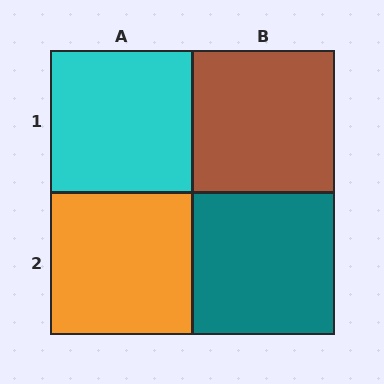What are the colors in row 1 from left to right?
Cyan, brown.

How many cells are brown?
1 cell is brown.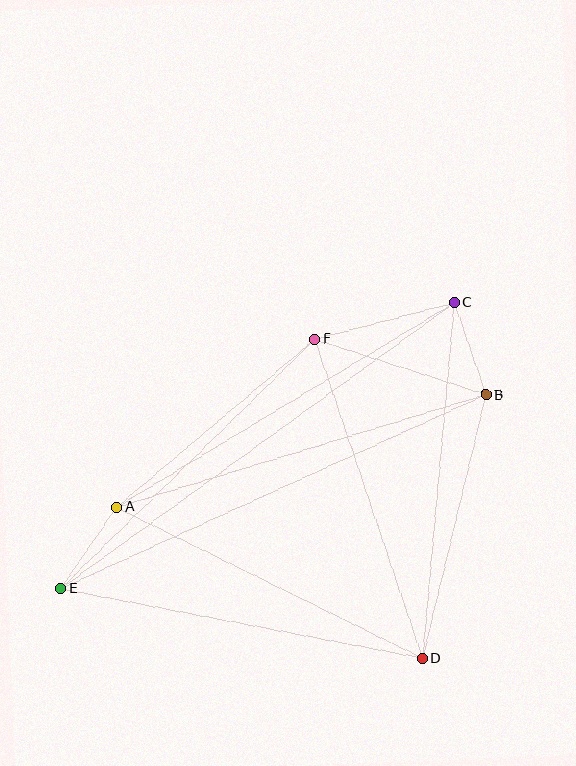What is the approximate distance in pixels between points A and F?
The distance between A and F is approximately 260 pixels.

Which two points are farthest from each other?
Points C and E are farthest from each other.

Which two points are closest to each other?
Points B and C are closest to each other.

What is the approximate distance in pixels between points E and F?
The distance between E and F is approximately 356 pixels.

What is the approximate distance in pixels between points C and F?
The distance between C and F is approximately 144 pixels.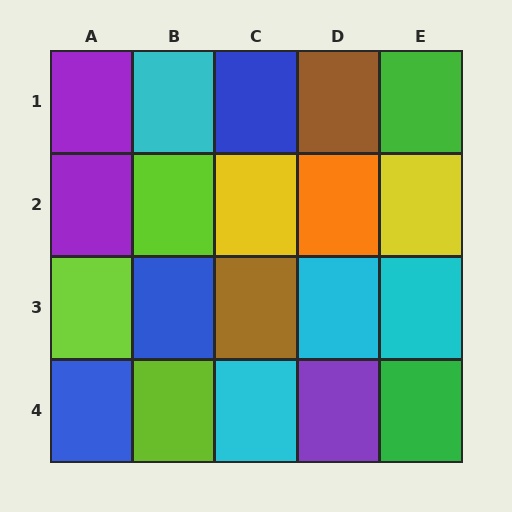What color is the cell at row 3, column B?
Blue.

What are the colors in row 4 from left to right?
Blue, lime, cyan, purple, green.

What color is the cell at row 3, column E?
Cyan.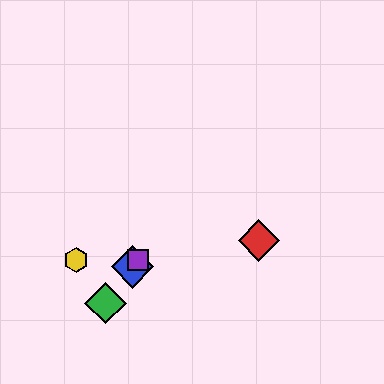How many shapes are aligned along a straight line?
3 shapes (the blue diamond, the green diamond, the purple square) are aligned along a straight line.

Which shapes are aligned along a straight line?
The blue diamond, the green diamond, the purple square are aligned along a straight line.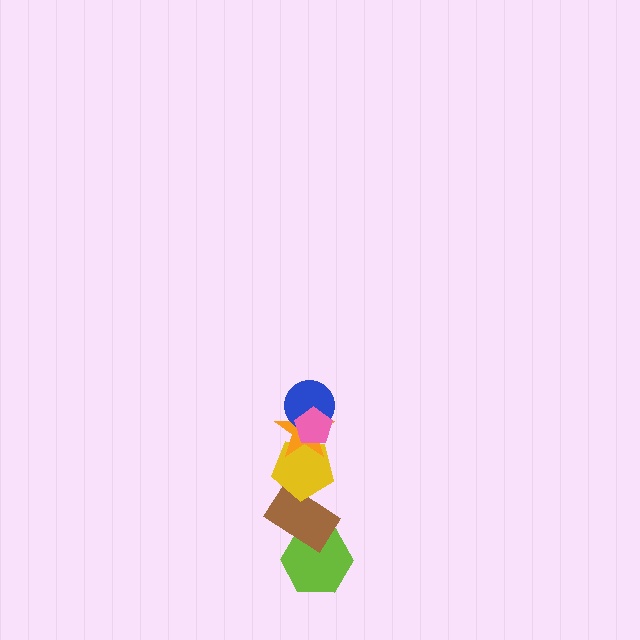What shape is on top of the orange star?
The blue circle is on top of the orange star.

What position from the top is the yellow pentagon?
The yellow pentagon is 4th from the top.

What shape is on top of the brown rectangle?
The yellow pentagon is on top of the brown rectangle.